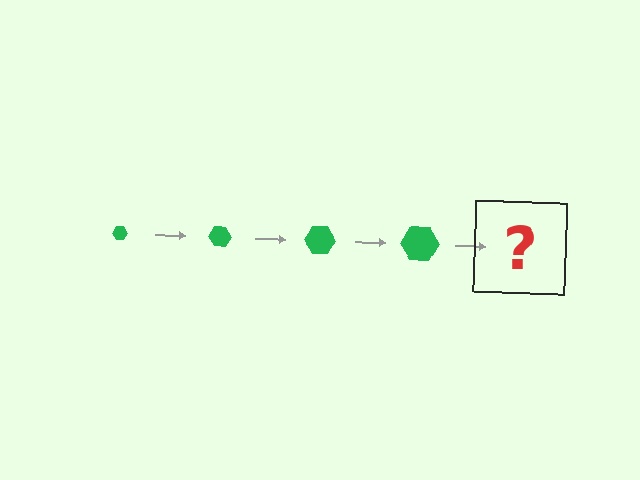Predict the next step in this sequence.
The next step is a green hexagon, larger than the previous one.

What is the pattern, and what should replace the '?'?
The pattern is that the hexagon gets progressively larger each step. The '?' should be a green hexagon, larger than the previous one.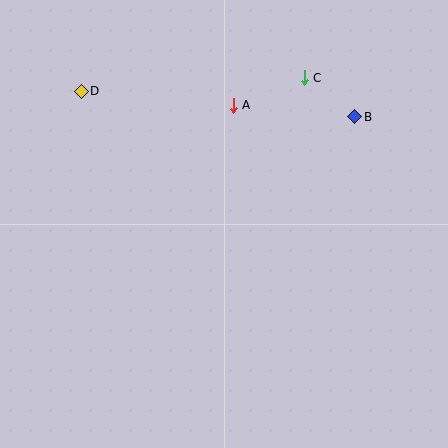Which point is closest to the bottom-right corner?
Point B is closest to the bottom-right corner.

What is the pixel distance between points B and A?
The distance between B and A is 122 pixels.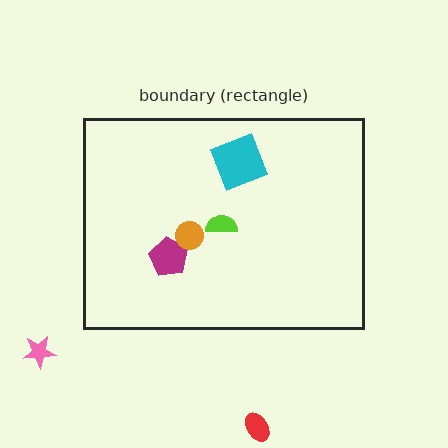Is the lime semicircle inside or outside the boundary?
Inside.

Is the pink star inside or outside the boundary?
Outside.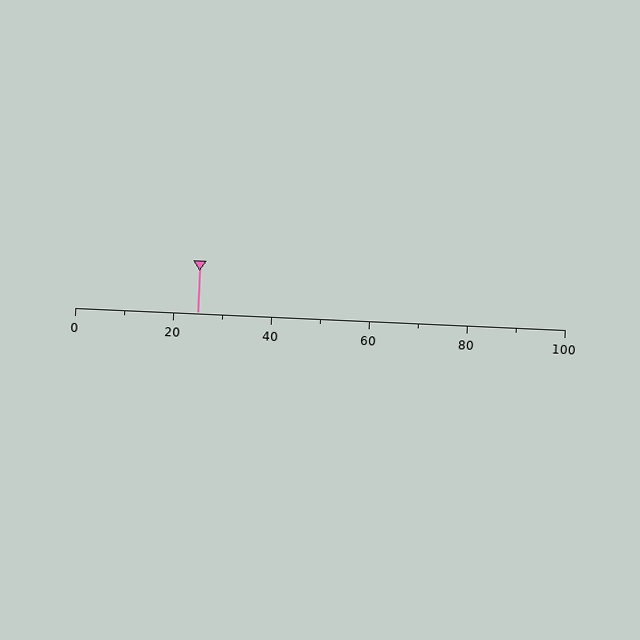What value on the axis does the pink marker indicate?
The marker indicates approximately 25.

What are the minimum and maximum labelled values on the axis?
The axis runs from 0 to 100.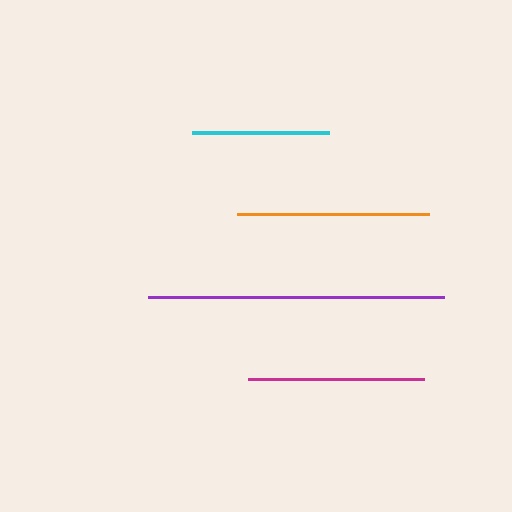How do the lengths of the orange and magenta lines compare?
The orange and magenta lines are approximately the same length.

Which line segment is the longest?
The purple line is the longest at approximately 296 pixels.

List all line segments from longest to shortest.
From longest to shortest: purple, orange, magenta, cyan.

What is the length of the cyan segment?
The cyan segment is approximately 137 pixels long.